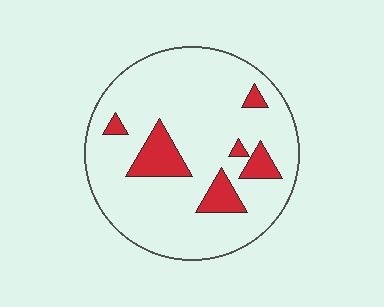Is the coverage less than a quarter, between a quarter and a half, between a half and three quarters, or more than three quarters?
Less than a quarter.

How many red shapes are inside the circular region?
6.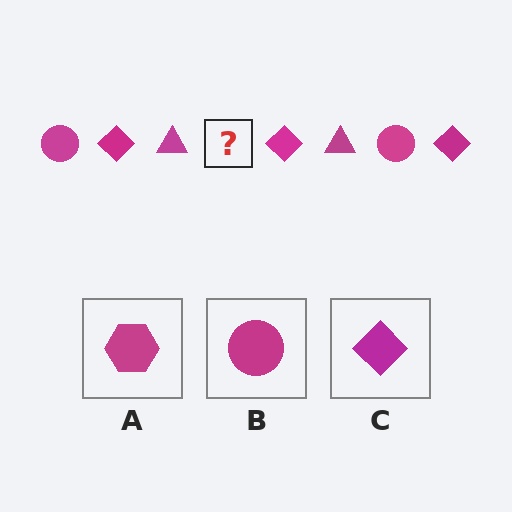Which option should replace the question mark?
Option B.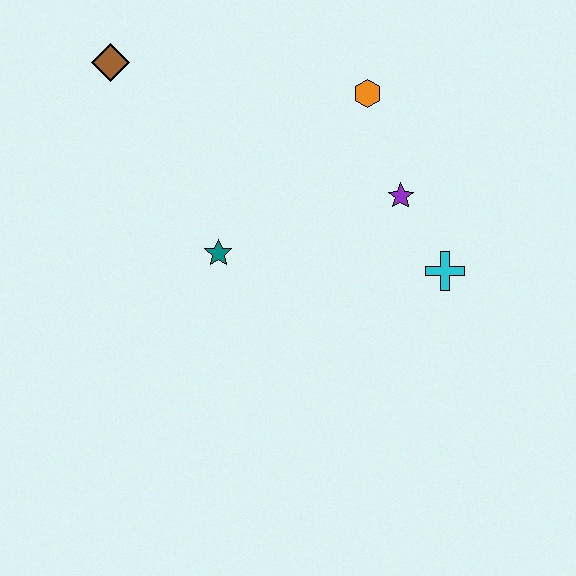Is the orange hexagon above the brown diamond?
No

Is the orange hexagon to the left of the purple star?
Yes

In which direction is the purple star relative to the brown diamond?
The purple star is to the right of the brown diamond.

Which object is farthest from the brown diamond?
The cyan cross is farthest from the brown diamond.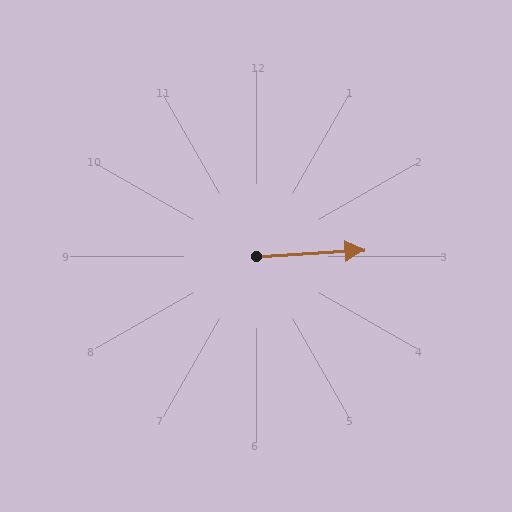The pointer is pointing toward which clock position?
Roughly 3 o'clock.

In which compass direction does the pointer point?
East.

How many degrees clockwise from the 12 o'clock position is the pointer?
Approximately 87 degrees.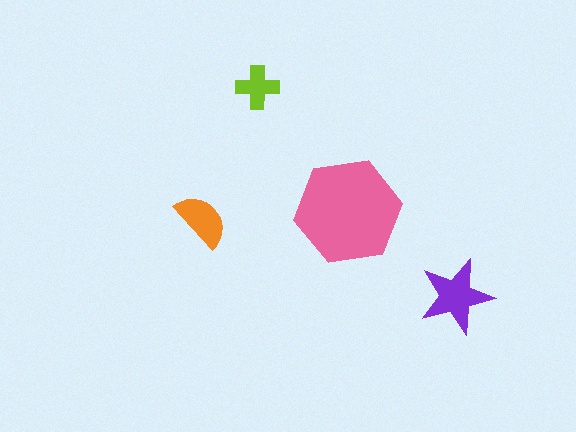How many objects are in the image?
There are 4 objects in the image.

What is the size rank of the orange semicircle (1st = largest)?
3rd.